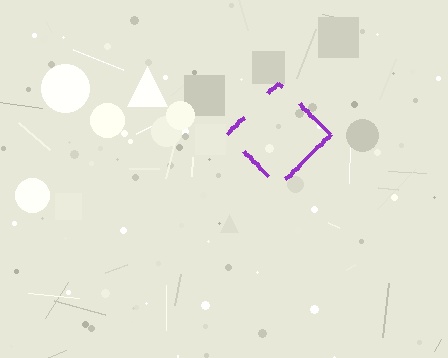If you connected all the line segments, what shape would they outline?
They would outline a diamond.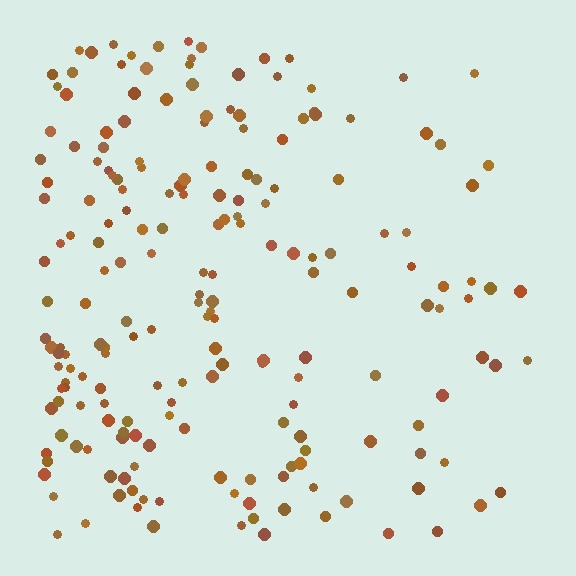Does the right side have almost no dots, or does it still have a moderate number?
Still a moderate number, just noticeably fewer than the left.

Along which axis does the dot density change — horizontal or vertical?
Horizontal.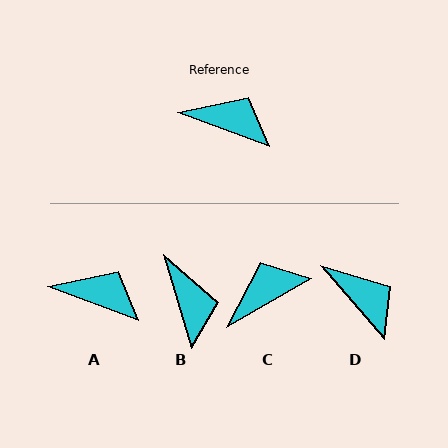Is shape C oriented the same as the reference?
No, it is off by about 50 degrees.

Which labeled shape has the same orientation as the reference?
A.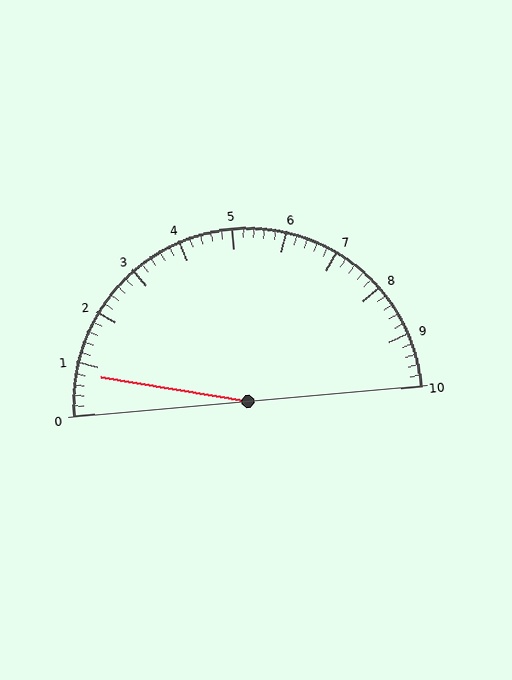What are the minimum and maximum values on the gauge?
The gauge ranges from 0 to 10.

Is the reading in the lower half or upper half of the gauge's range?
The reading is in the lower half of the range (0 to 10).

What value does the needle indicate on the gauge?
The needle indicates approximately 0.8.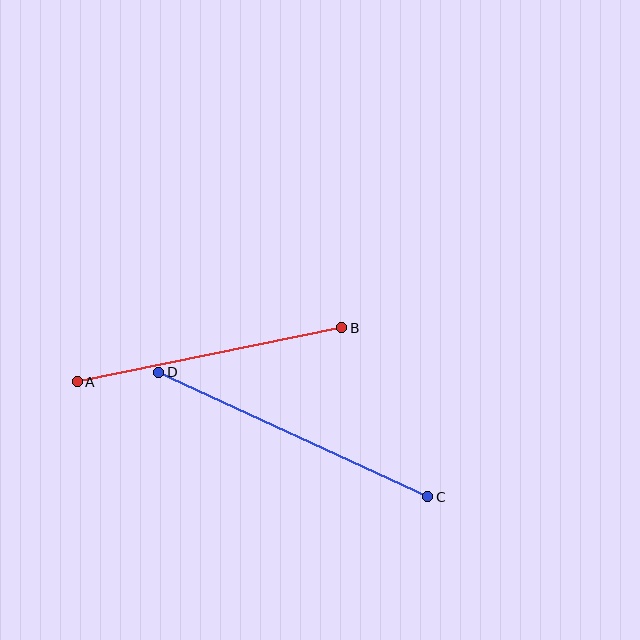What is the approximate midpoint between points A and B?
The midpoint is at approximately (210, 355) pixels.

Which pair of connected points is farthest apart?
Points C and D are farthest apart.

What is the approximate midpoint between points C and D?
The midpoint is at approximately (293, 434) pixels.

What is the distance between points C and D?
The distance is approximately 296 pixels.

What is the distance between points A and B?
The distance is approximately 270 pixels.